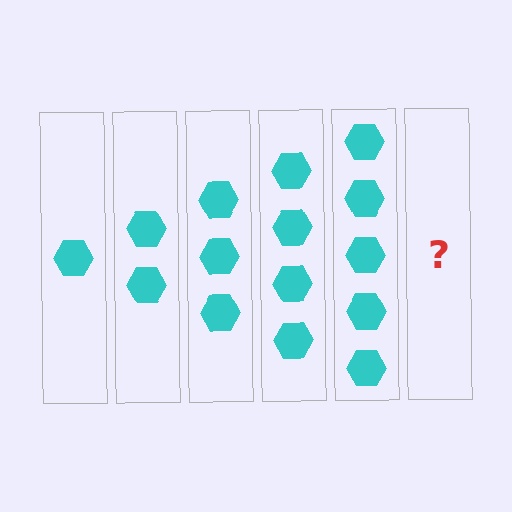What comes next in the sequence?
The next element should be 6 hexagons.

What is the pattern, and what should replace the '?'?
The pattern is that each step adds one more hexagon. The '?' should be 6 hexagons.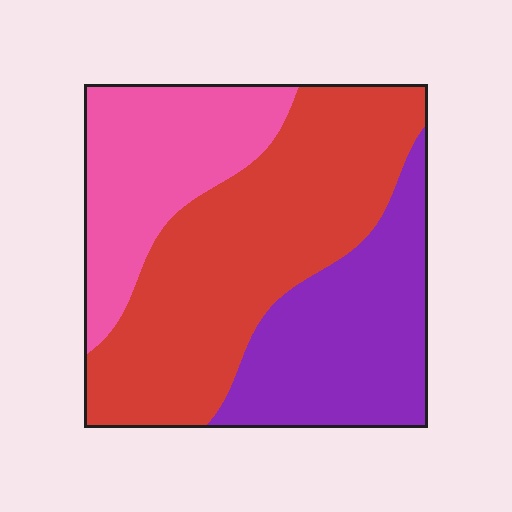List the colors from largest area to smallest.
From largest to smallest: red, purple, pink.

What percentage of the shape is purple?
Purple covers about 30% of the shape.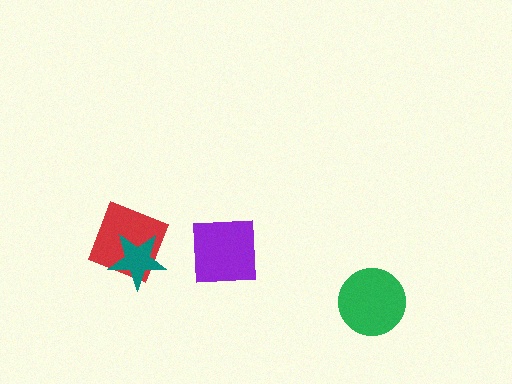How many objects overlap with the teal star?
1 object overlaps with the teal star.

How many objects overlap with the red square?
1 object overlaps with the red square.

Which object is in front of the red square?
The teal star is in front of the red square.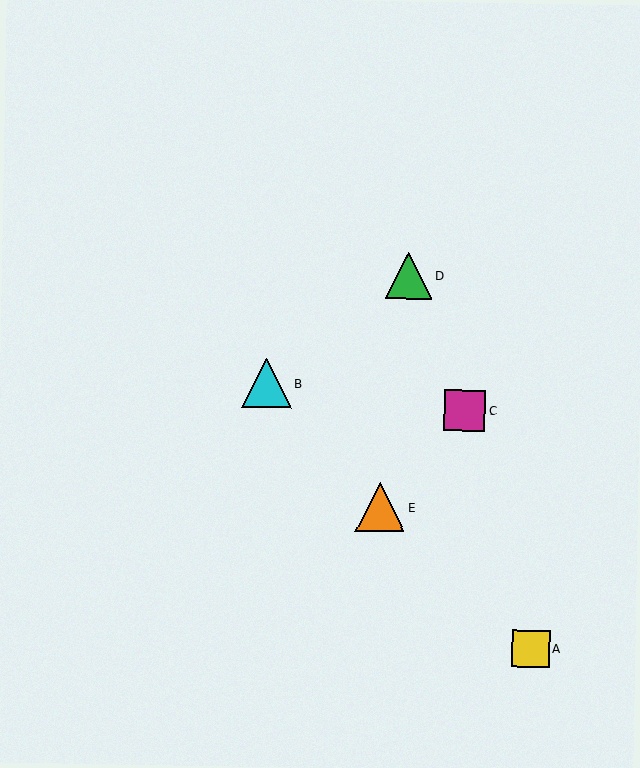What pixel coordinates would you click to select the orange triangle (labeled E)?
Click at (380, 507) to select the orange triangle E.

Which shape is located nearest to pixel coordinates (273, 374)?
The cyan triangle (labeled B) at (267, 383) is nearest to that location.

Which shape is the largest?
The cyan triangle (labeled B) is the largest.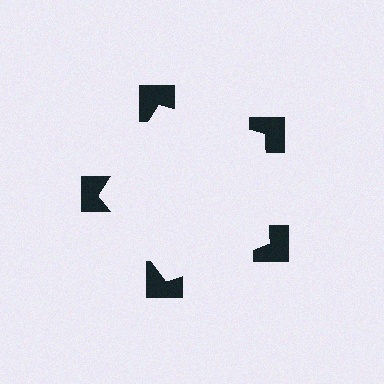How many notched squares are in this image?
There are 5 — one at each vertex of the illusory pentagon.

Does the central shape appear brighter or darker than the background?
It typically appears slightly brighter than the background, even though no actual brightness change is drawn.